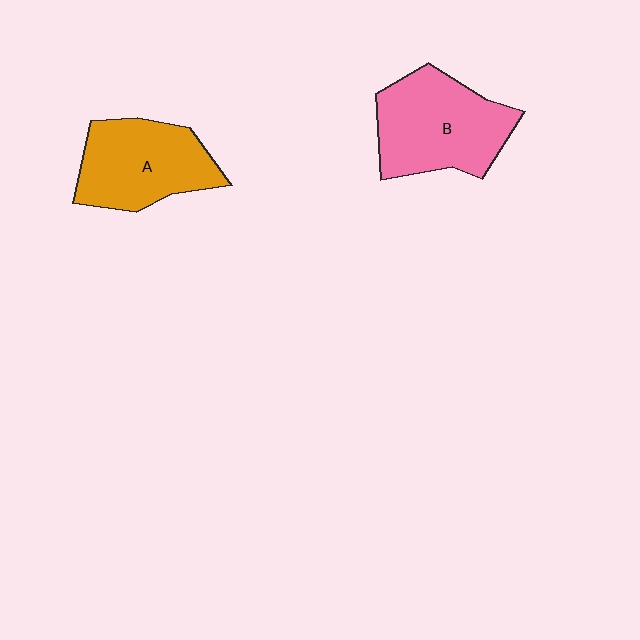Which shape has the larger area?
Shape B (pink).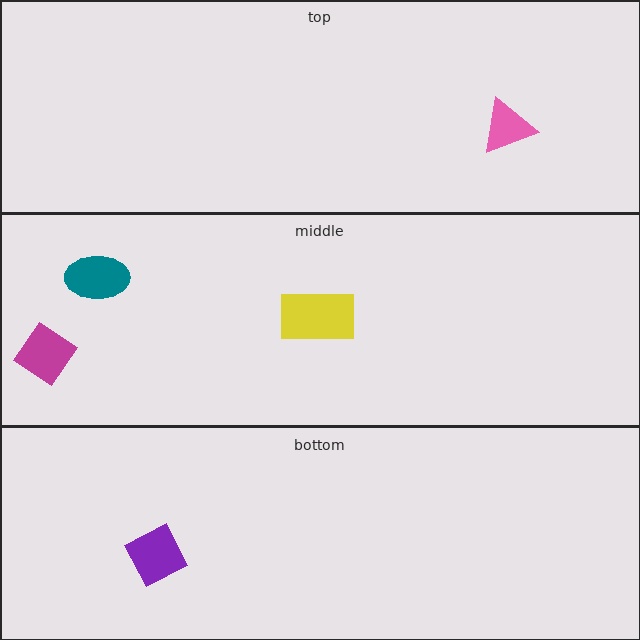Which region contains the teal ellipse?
The middle region.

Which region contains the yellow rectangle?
The middle region.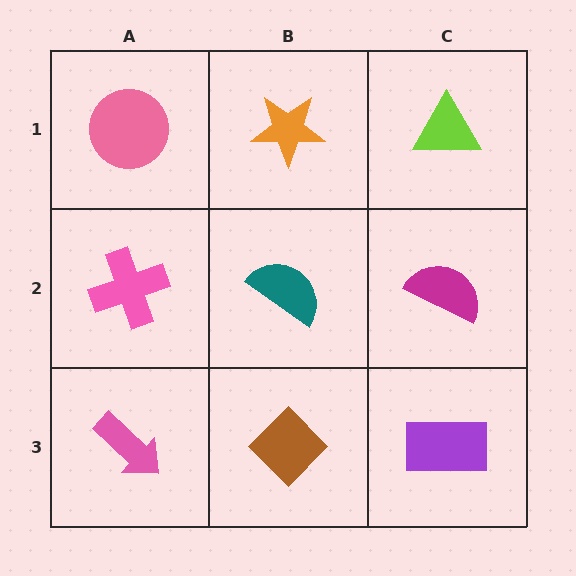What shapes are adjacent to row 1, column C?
A magenta semicircle (row 2, column C), an orange star (row 1, column B).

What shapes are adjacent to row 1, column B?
A teal semicircle (row 2, column B), a pink circle (row 1, column A), a lime triangle (row 1, column C).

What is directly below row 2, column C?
A purple rectangle.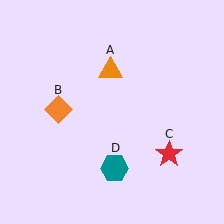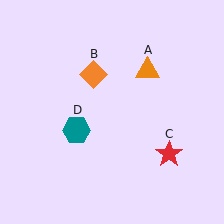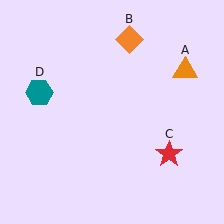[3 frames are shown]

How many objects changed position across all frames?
3 objects changed position: orange triangle (object A), orange diamond (object B), teal hexagon (object D).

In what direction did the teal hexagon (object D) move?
The teal hexagon (object D) moved up and to the left.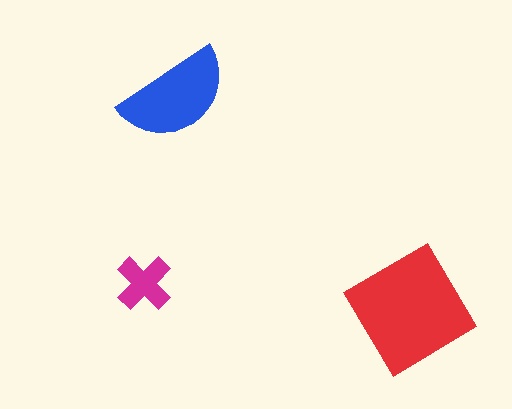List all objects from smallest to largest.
The magenta cross, the blue semicircle, the red diamond.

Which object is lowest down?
The red diamond is bottommost.